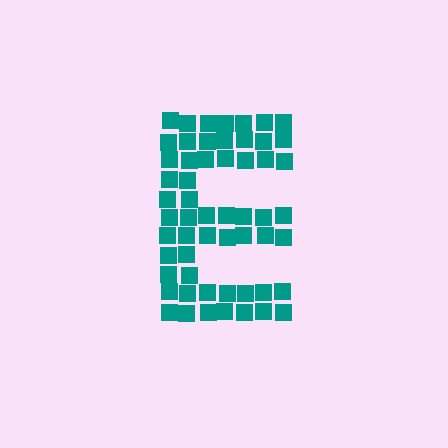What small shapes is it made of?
It is made of small squares.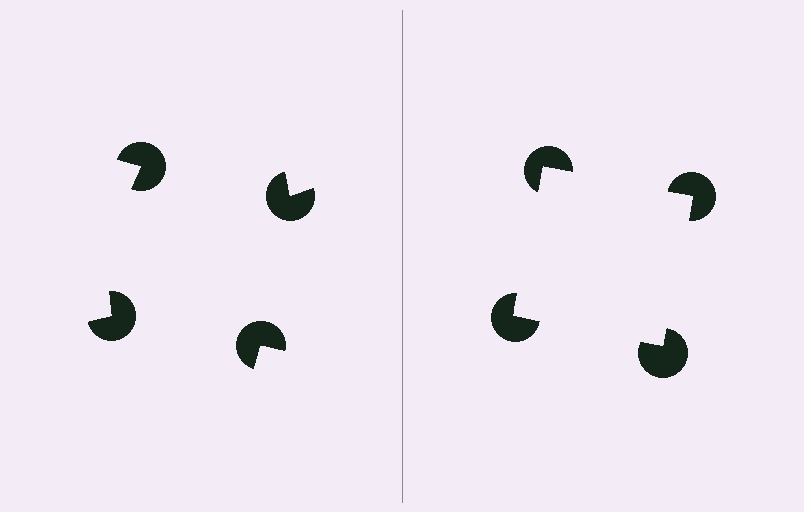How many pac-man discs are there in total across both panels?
8 — 4 on each side.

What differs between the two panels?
The pac-man discs are positioned identically on both sides; only the wedge orientations differ. On the right they align to a square; on the left they are misaligned.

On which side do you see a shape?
An illusory square appears on the right side. On the left side the wedge cuts are rotated, so no coherent shape forms.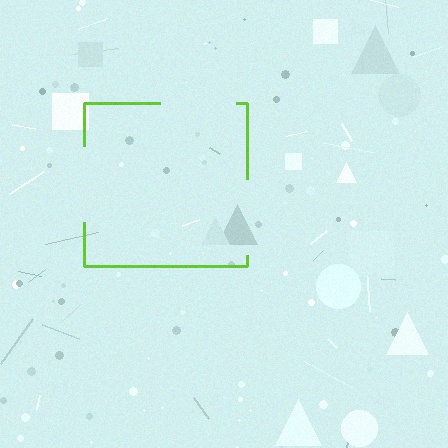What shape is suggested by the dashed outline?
The dashed outline suggests a square.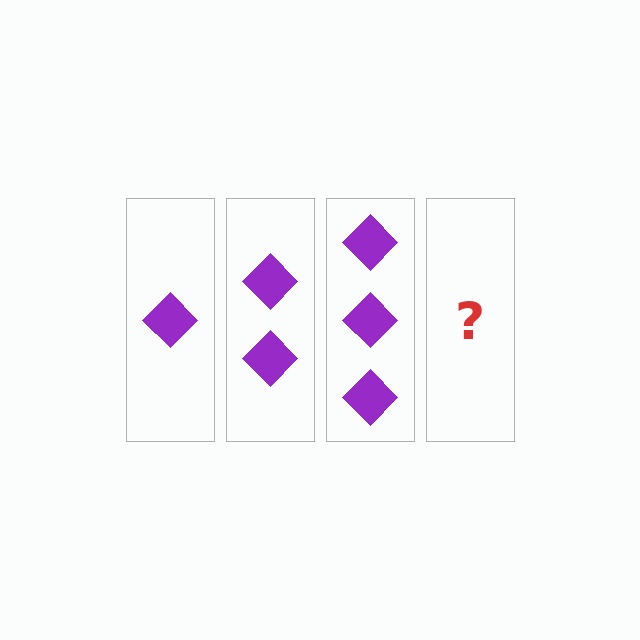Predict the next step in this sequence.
The next step is 4 diamonds.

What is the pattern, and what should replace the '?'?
The pattern is that each step adds one more diamond. The '?' should be 4 diamonds.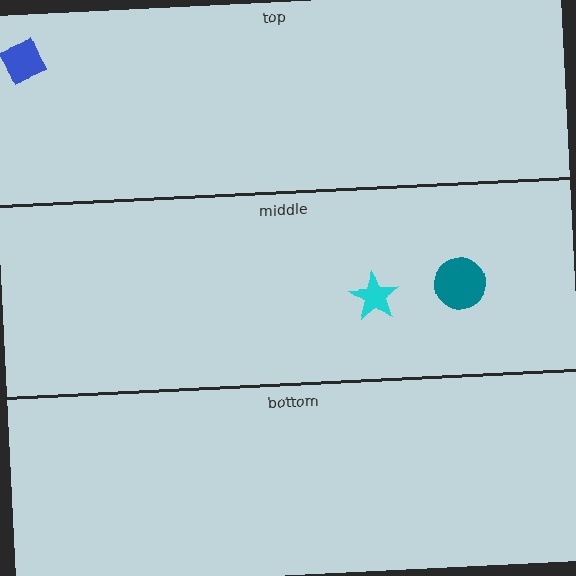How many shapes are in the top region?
1.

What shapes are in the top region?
The blue diamond.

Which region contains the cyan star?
The middle region.